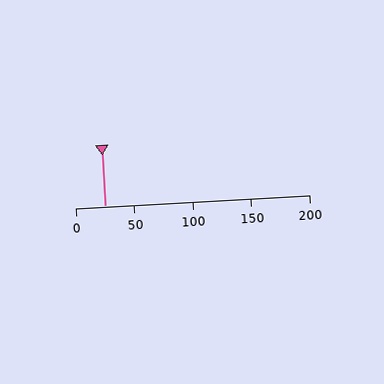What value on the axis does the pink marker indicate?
The marker indicates approximately 25.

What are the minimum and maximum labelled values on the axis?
The axis runs from 0 to 200.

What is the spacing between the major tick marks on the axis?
The major ticks are spaced 50 apart.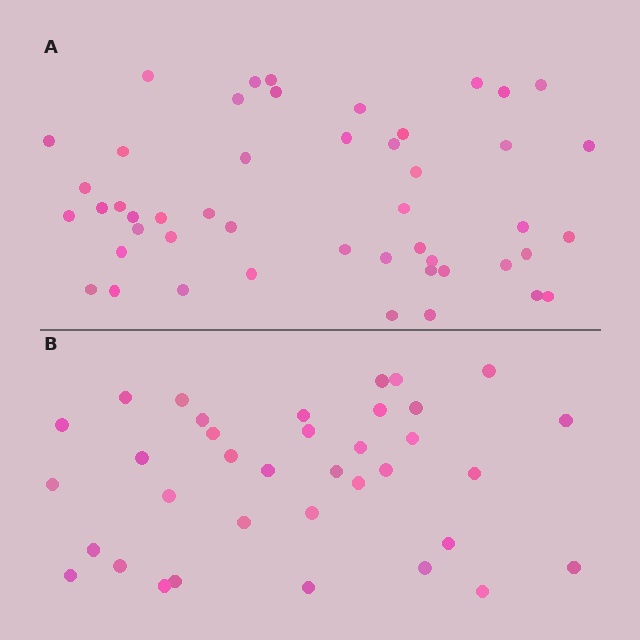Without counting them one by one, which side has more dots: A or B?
Region A (the top region) has more dots.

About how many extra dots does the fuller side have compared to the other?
Region A has roughly 12 or so more dots than region B.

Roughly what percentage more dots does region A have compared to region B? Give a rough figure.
About 35% more.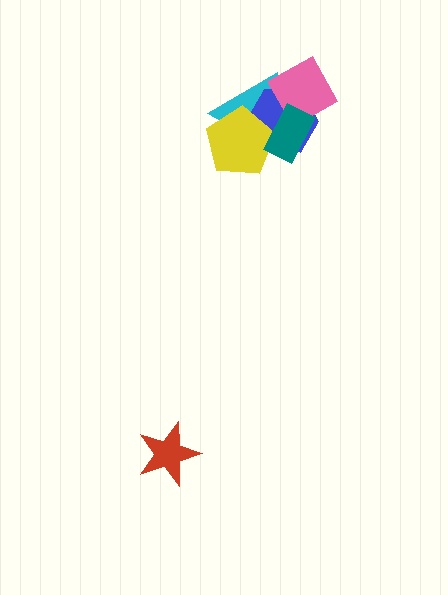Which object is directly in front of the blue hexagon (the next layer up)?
The pink diamond is directly in front of the blue hexagon.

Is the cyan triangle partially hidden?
Yes, it is partially covered by another shape.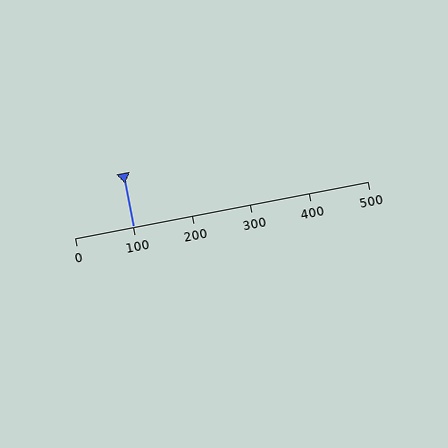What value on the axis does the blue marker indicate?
The marker indicates approximately 100.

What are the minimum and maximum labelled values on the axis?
The axis runs from 0 to 500.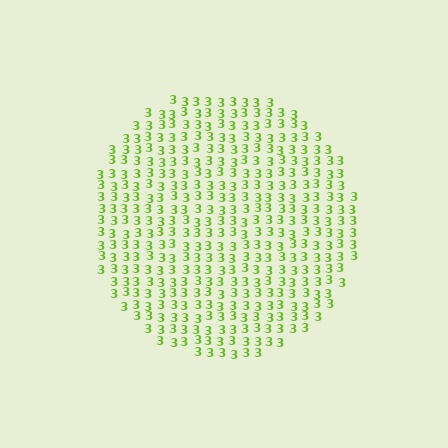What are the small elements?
The small elements are digit 3's.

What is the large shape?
The large shape is a circle.